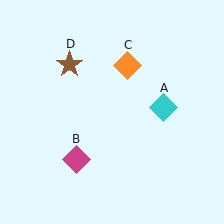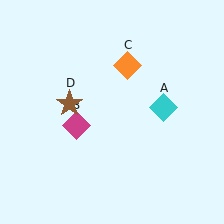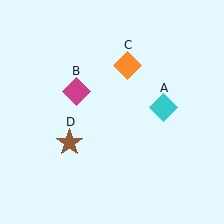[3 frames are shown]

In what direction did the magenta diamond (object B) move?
The magenta diamond (object B) moved up.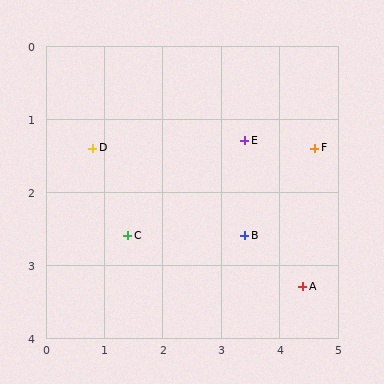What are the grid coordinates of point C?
Point C is at approximately (1.4, 2.6).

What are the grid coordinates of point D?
Point D is at approximately (0.8, 1.4).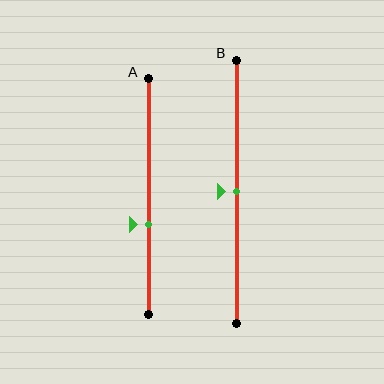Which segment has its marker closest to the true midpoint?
Segment B has its marker closest to the true midpoint.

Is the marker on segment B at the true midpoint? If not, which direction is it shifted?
Yes, the marker on segment B is at the true midpoint.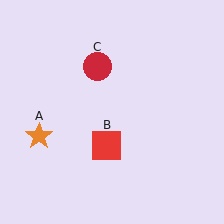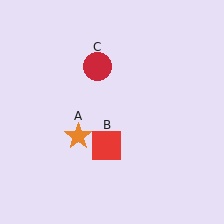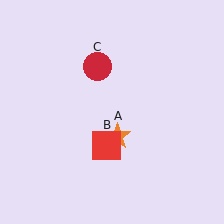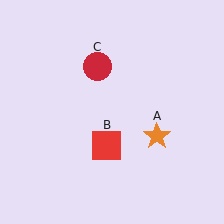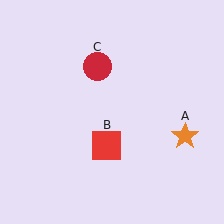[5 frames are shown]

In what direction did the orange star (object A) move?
The orange star (object A) moved right.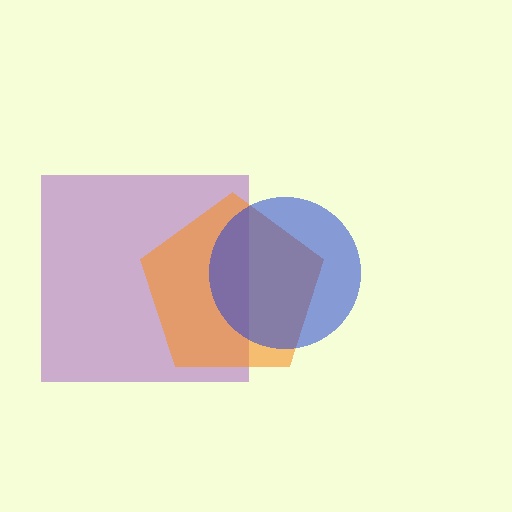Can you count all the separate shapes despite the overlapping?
Yes, there are 3 separate shapes.